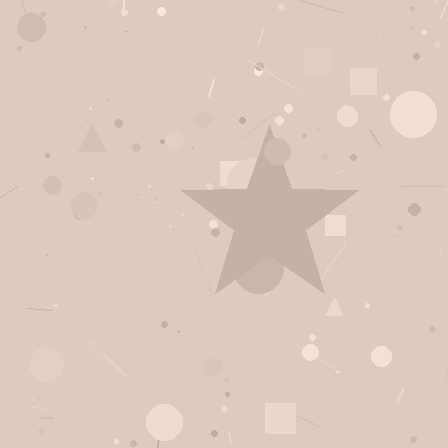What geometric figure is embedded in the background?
A star is embedded in the background.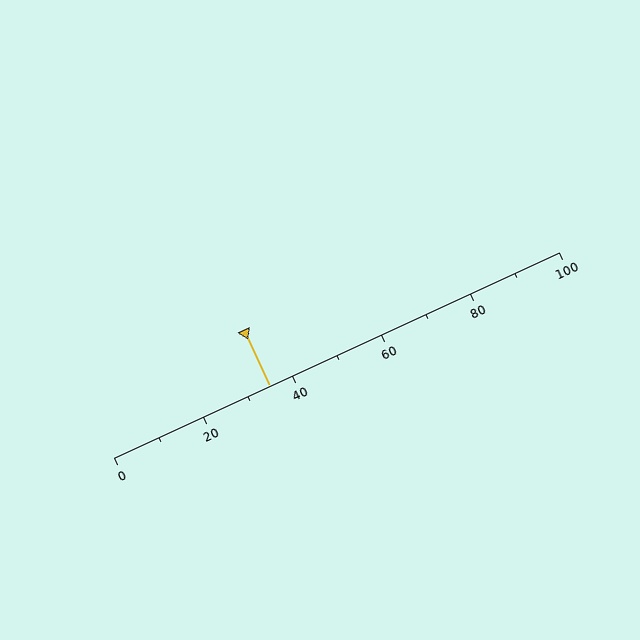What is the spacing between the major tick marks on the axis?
The major ticks are spaced 20 apart.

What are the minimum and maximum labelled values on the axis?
The axis runs from 0 to 100.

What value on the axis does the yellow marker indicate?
The marker indicates approximately 35.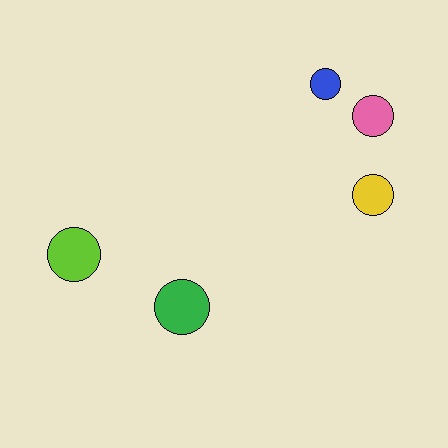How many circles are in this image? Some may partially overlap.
There are 5 circles.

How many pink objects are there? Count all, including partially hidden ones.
There is 1 pink object.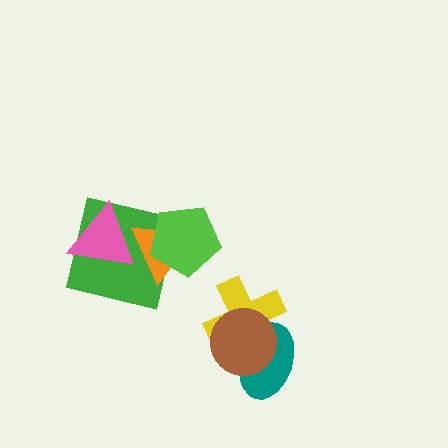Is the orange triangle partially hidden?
Yes, it is partially covered by another shape.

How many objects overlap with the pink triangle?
2 objects overlap with the pink triangle.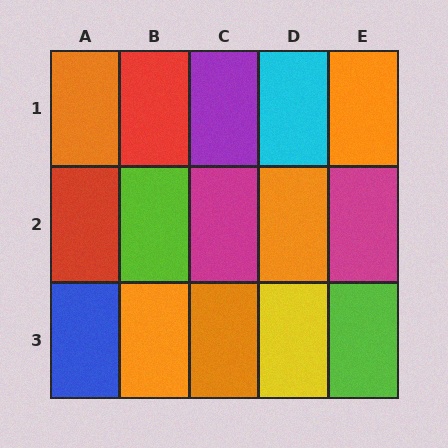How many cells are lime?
2 cells are lime.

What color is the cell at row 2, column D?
Orange.